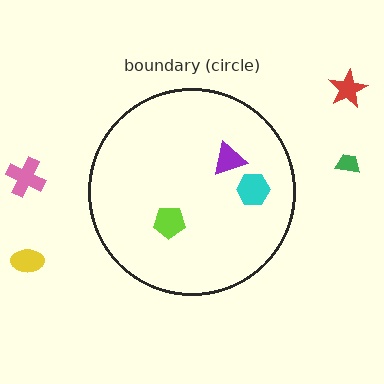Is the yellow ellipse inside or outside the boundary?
Outside.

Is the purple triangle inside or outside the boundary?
Inside.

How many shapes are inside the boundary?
3 inside, 4 outside.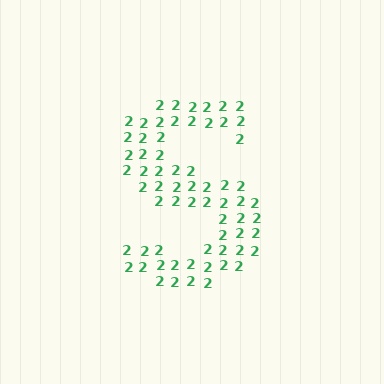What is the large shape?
The large shape is the letter S.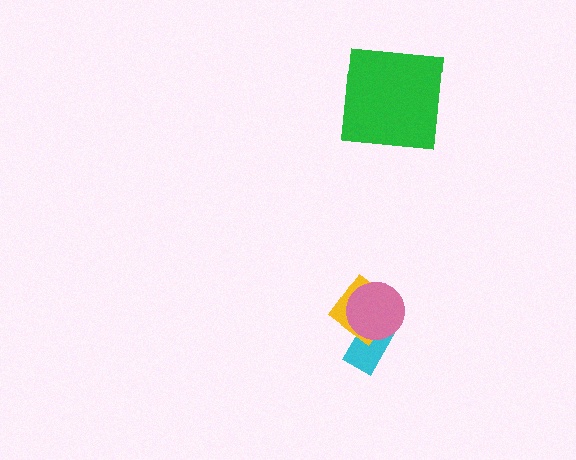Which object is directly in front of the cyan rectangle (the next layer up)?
The yellow diamond is directly in front of the cyan rectangle.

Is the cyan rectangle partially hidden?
Yes, it is partially covered by another shape.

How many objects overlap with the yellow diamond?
2 objects overlap with the yellow diamond.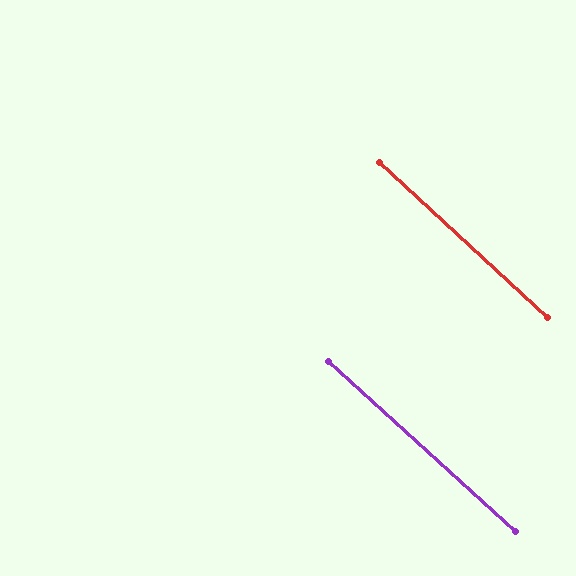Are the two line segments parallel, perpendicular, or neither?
Parallel — their directions differ by only 0.3°.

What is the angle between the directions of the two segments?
Approximately 0 degrees.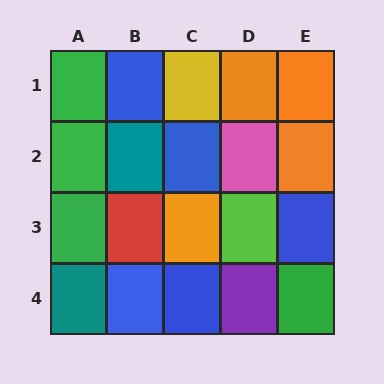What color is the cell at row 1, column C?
Yellow.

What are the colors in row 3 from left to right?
Green, red, orange, lime, blue.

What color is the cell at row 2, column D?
Pink.